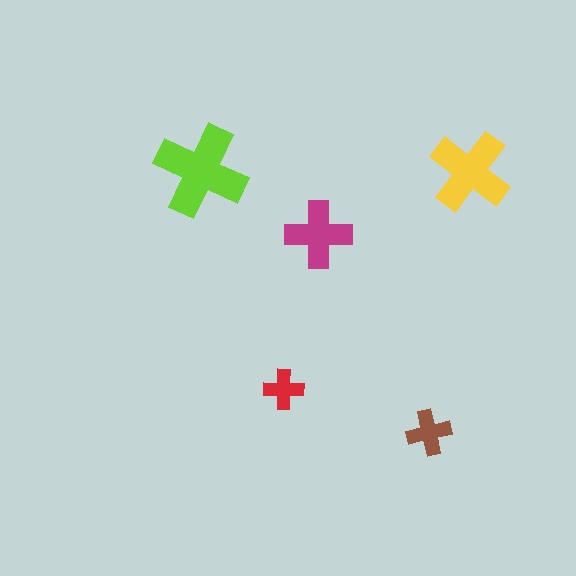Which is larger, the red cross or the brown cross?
The brown one.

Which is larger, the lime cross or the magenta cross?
The lime one.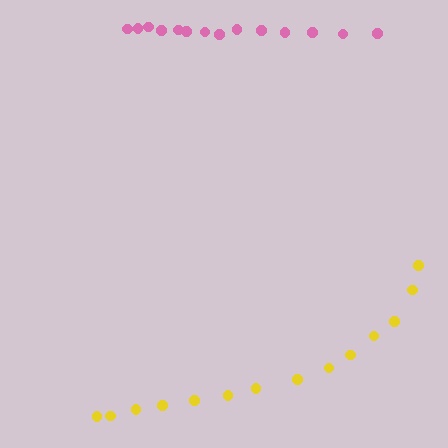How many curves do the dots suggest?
There are 2 distinct paths.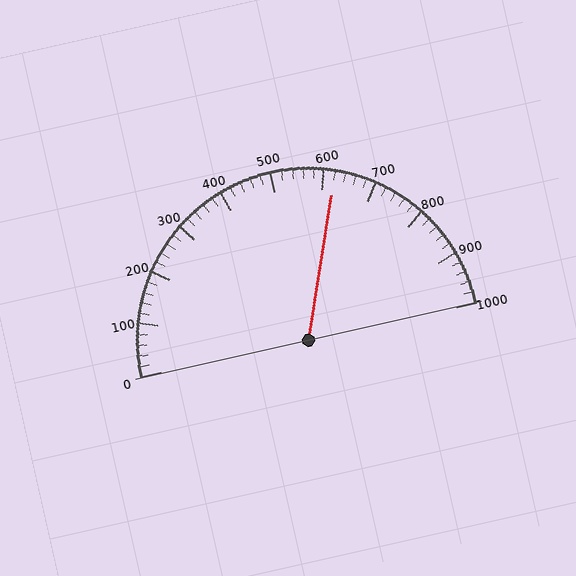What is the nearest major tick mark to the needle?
The nearest major tick mark is 600.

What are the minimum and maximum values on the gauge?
The gauge ranges from 0 to 1000.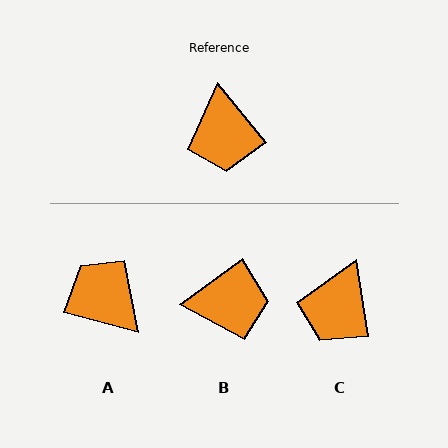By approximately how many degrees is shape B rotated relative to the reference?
Approximately 86 degrees counter-clockwise.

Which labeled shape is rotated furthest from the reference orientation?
A, about 145 degrees away.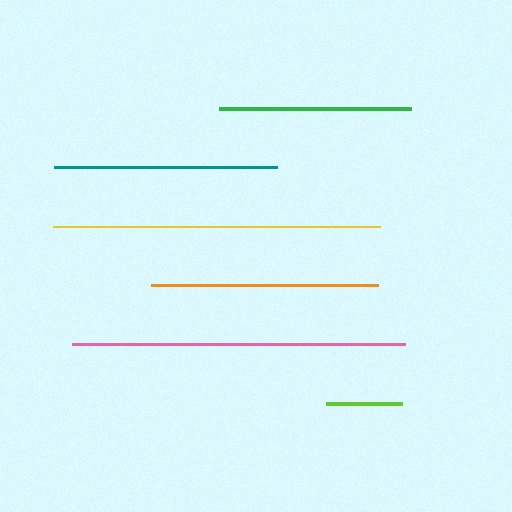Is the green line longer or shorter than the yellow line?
The yellow line is longer than the green line.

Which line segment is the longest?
The pink line is the longest at approximately 333 pixels.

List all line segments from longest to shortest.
From longest to shortest: pink, yellow, orange, teal, green, lime.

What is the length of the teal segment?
The teal segment is approximately 223 pixels long.